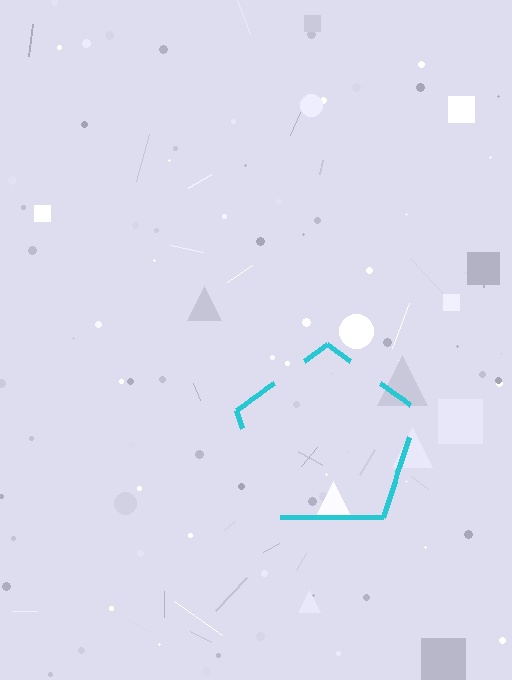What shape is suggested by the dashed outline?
The dashed outline suggests a pentagon.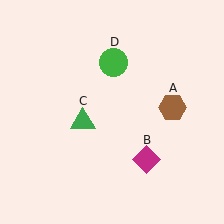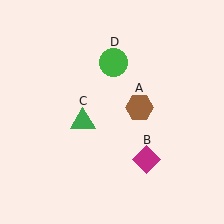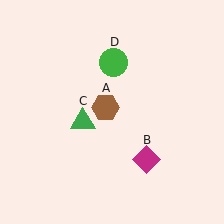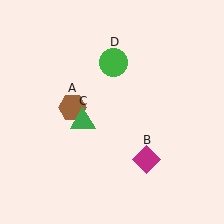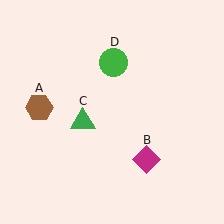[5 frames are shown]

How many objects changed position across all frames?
1 object changed position: brown hexagon (object A).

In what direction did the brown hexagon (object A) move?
The brown hexagon (object A) moved left.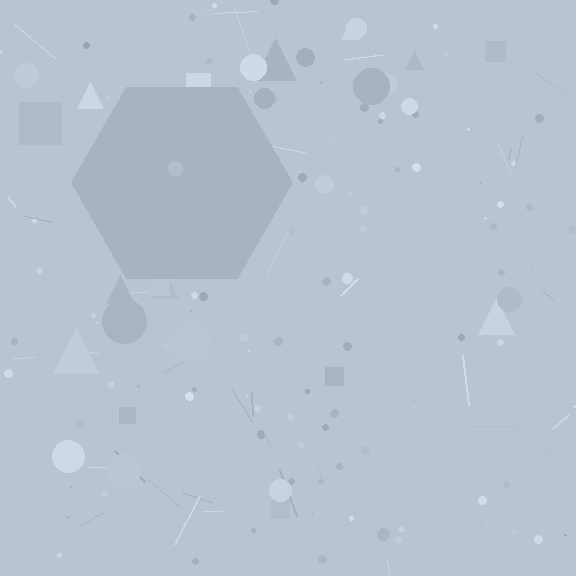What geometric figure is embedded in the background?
A hexagon is embedded in the background.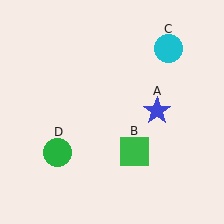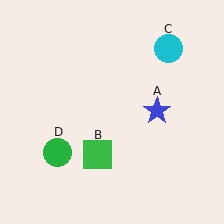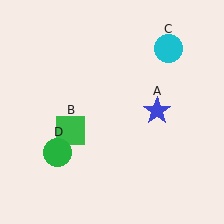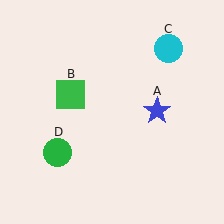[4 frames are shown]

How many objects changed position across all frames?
1 object changed position: green square (object B).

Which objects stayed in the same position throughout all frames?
Blue star (object A) and cyan circle (object C) and green circle (object D) remained stationary.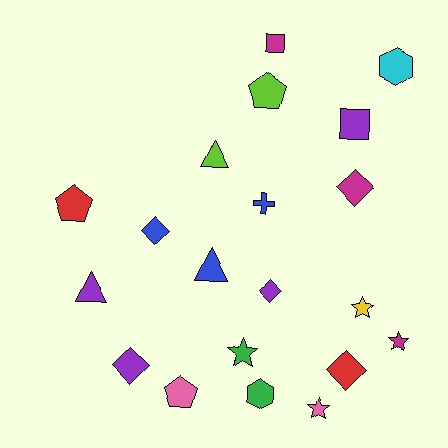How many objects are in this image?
There are 20 objects.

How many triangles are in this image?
There are 3 triangles.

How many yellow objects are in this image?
There is 1 yellow object.